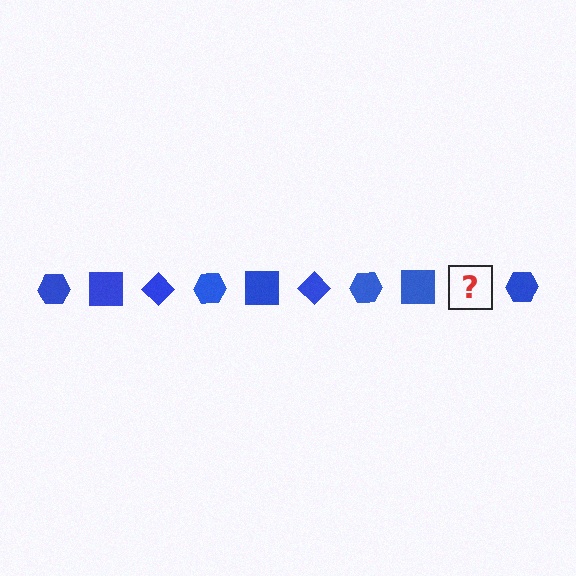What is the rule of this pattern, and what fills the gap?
The rule is that the pattern cycles through hexagon, square, diamond shapes in blue. The gap should be filled with a blue diamond.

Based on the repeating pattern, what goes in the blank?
The blank should be a blue diamond.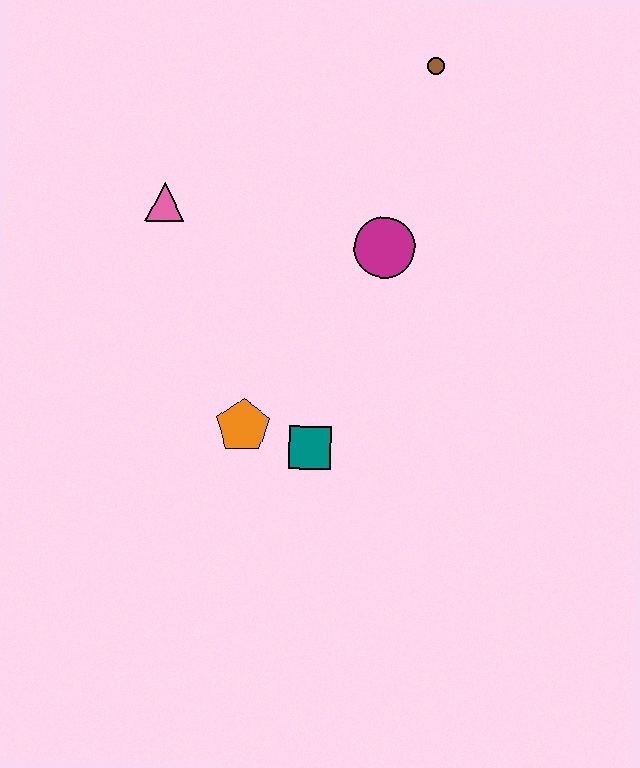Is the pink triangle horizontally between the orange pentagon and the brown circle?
No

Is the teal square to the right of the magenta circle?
No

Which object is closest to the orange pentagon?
The teal square is closest to the orange pentagon.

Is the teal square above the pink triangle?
No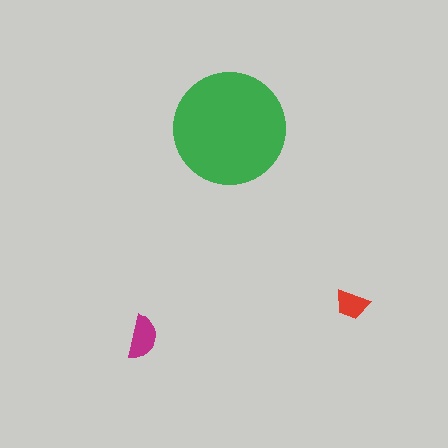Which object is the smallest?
The red trapezoid.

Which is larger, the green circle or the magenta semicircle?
The green circle.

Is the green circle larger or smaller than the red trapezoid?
Larger.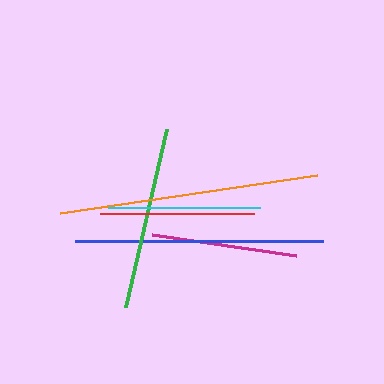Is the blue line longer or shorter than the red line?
The blue line is longer than the red line.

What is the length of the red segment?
The red segment is approximately 154 pixels long.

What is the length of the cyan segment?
The cyan segment is approximately 152 pixels long.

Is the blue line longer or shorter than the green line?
The blue line is longer than the green line.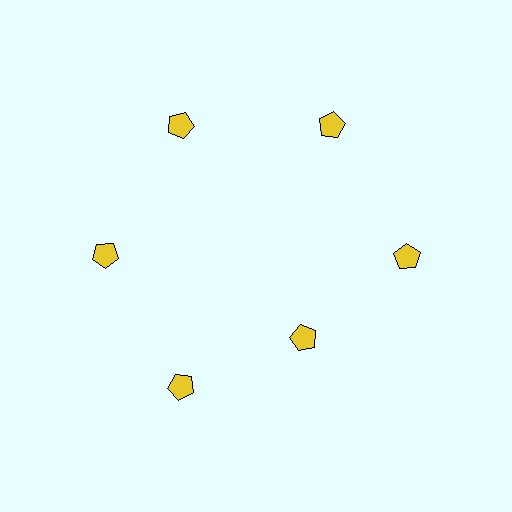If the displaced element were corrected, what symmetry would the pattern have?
It would have 6-fold rotational symmetry — the pattern would map onto itself every 60 degrees.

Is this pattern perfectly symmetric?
No. The 6 yellow pentagons are arranged in a ring, but one element near the 5 o'clock position is pulled inward toward the center, breaking the 6-fold rotational symmetry.